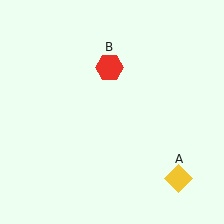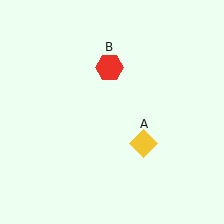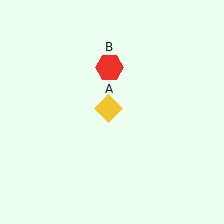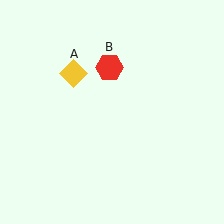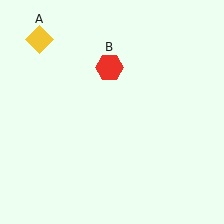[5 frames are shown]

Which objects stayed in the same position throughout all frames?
Red hexagon (object B) remained stationary.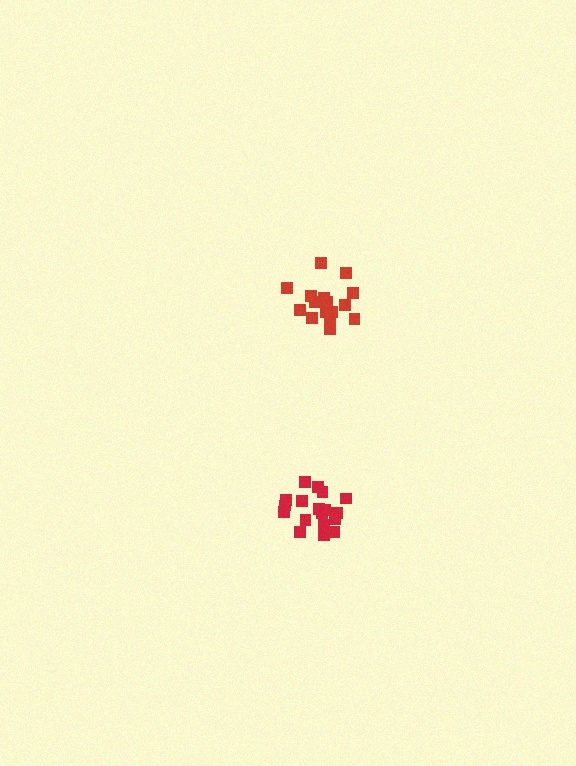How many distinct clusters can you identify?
There are 2 distinct clusters.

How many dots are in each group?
Group 1: 16 dots, Group 2: 18 dots (34 total).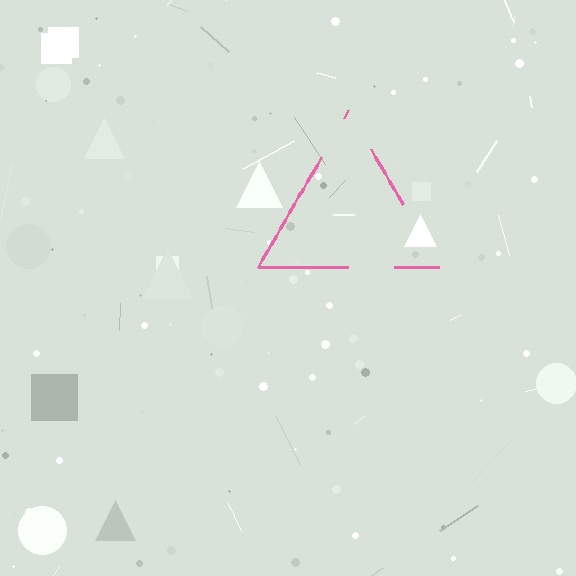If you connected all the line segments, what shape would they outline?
They would outline a triangle.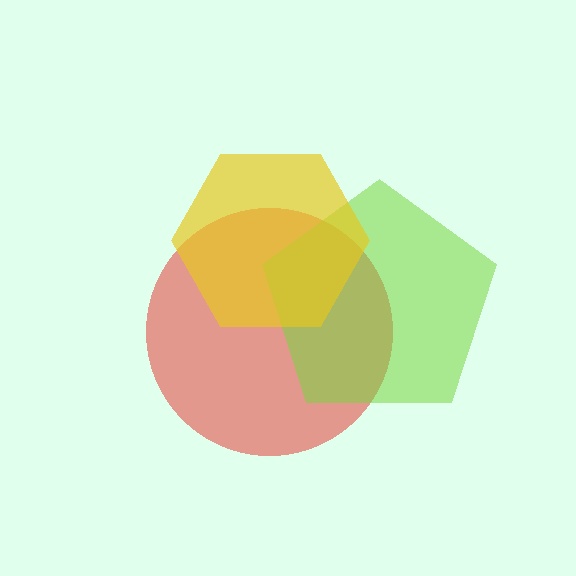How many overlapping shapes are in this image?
There are 3 overlapping shapes in the image.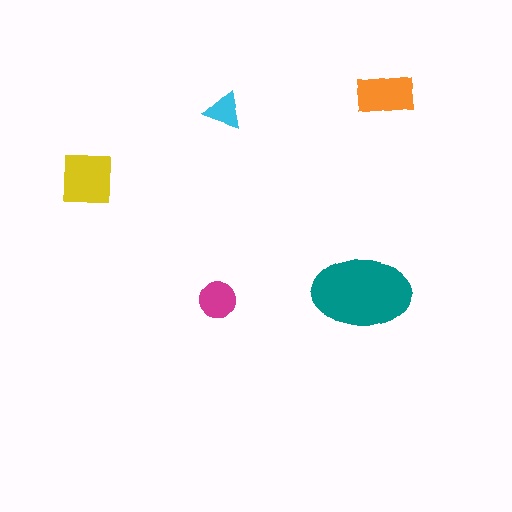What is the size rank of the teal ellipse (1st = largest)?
1st.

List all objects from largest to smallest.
The teal ellipse, the yellow square, the orange rectangle, the magenta circle, the cyan triangle.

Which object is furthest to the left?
The yellow square is leftmost.